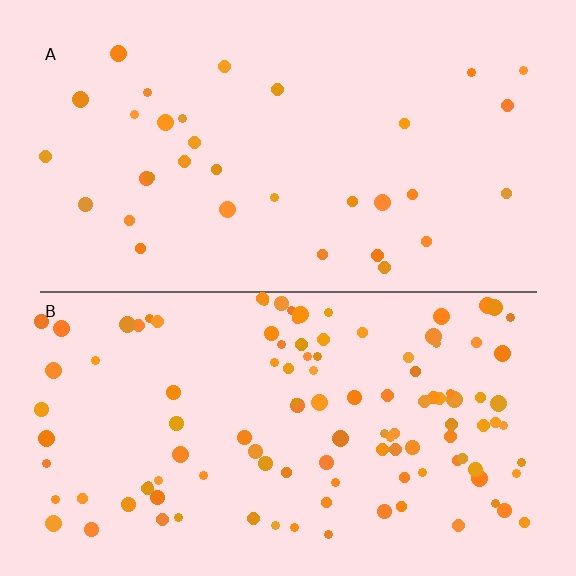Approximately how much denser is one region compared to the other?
Approximately 3.4× — region B over region A.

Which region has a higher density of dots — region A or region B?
B (the bottom).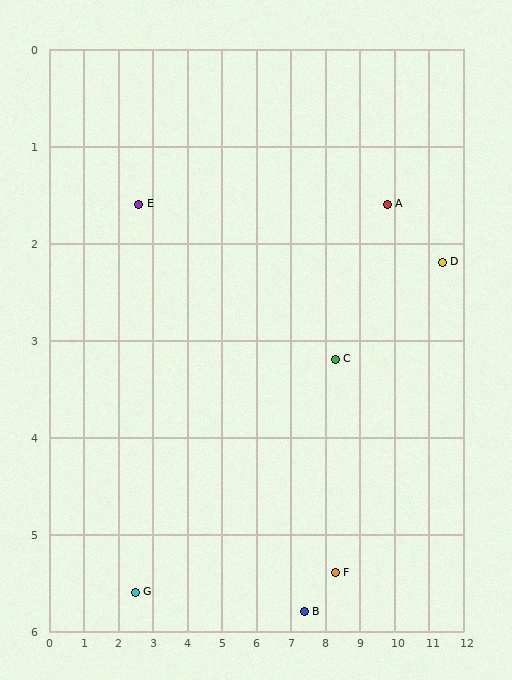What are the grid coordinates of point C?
Point C is at approximately (8.3, 3.2).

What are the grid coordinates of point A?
Point A is at approximately (9.8, 1.6).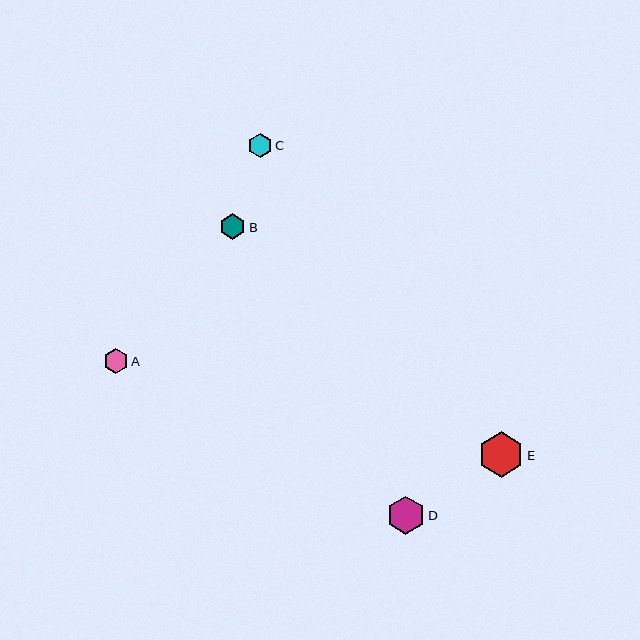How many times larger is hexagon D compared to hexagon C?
Hexagon D is approximately 1.5 times the size of hexagon C.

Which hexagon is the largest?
Hexagon E is the largest with a size of approximately 45 pixels.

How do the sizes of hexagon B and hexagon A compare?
Hexagon B and hexagon A are approximately the same size.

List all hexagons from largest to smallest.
From largest to smallest: E, D, B, C, A.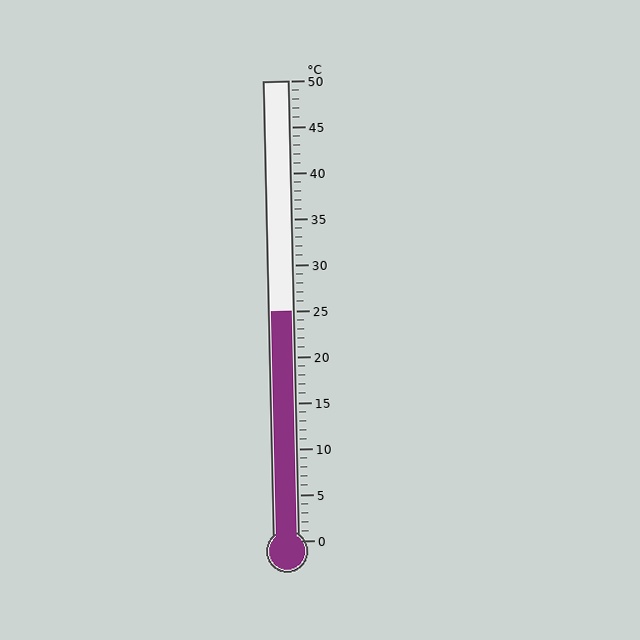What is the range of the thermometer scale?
The thermometer scale ranges from 0°C to 50°C.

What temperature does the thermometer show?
The thermometer shows approximately 25°C.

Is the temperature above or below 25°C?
The temperature is at 25°C.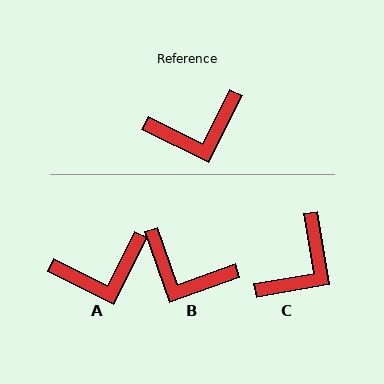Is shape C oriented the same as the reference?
No, it is off by about 37 degrees.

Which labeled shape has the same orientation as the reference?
A.